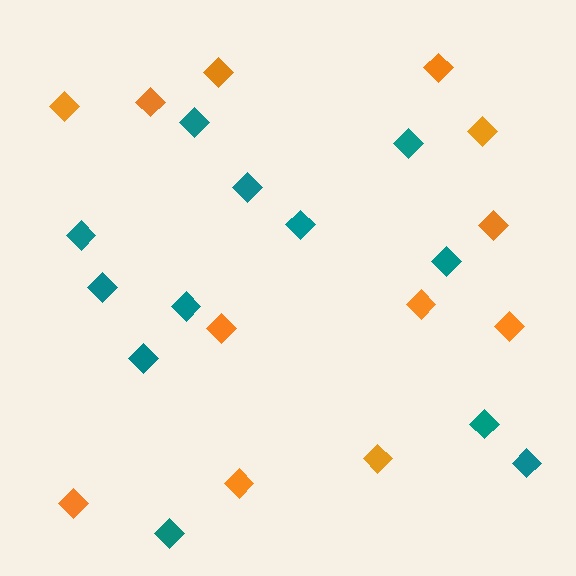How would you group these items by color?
There are 2 groups: one group of orange diamonds (12) and one group of teal diamonds (12).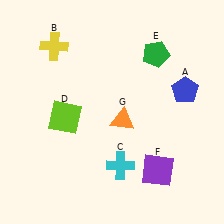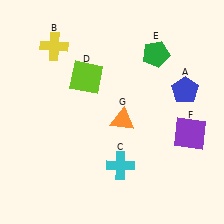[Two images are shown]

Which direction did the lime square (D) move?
The lime square (D) moved up.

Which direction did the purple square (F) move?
The purple square (F) moved up.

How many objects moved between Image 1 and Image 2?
2 objects moved between the two images.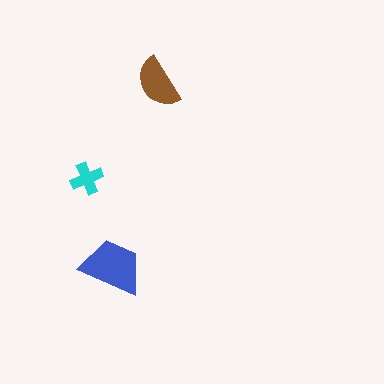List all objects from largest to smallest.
The blue trapezoid, the brown semicircle, the cyan cross.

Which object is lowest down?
The blue trapezoid is bottommost.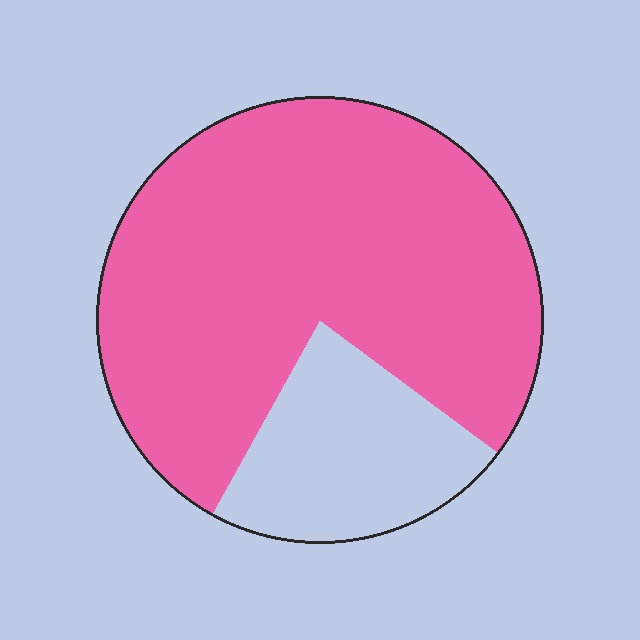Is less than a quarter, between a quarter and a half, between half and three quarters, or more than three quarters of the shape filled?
More than three quarters.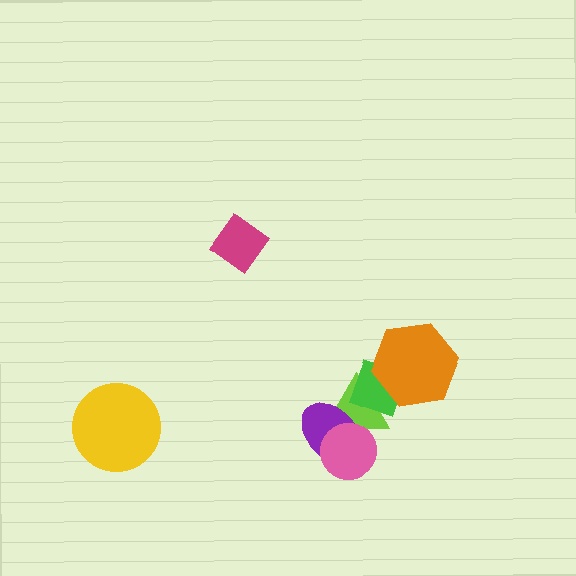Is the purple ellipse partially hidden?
Yes, it is partially covered by another shape.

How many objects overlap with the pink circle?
2 objects overlap with the pink circle.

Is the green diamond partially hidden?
Yes, it is partially covered by another shape.